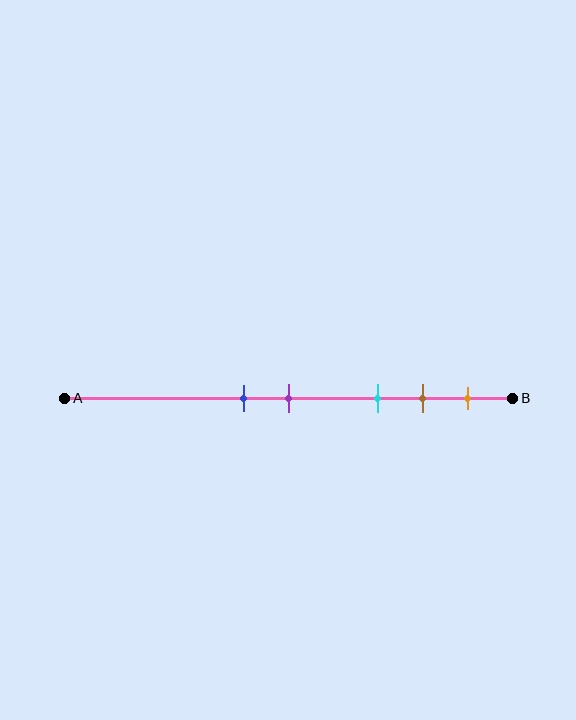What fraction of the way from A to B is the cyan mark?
The cyan mark is approximately 70% (0.7) of the way from A to B.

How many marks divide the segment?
There are 5 marks dividing the segment.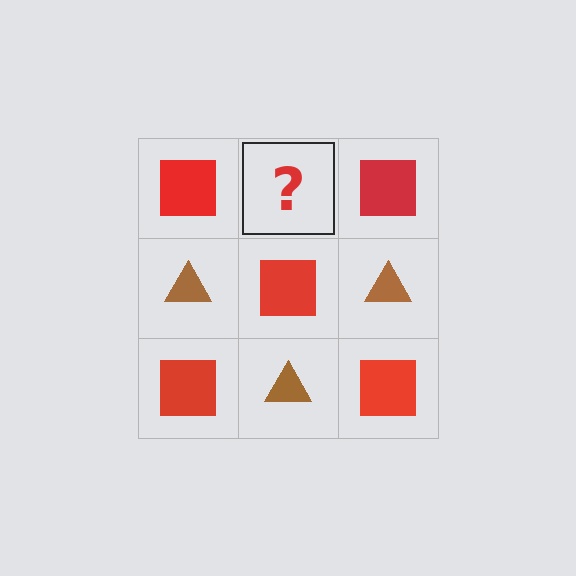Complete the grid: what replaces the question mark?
The question mark should be replaced with a brown triangle.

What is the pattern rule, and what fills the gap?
The rule is that it alternates red square and brown triangle in a checkerboard pattern. The gap should be filled with a brown triangle.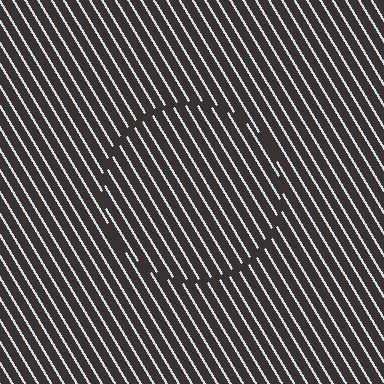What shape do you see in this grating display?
An illusory circle. The interior of the shape contains the same grating, shifted by half a period — the contour is defined by the phase discontinuity where line-ends from the inner and outer gratings abut.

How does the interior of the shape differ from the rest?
The interior of the shape contains the same grating, shifted by half a period — the contour is defined by the phase discontinuity where line-ends from the inner and outer gratings abut.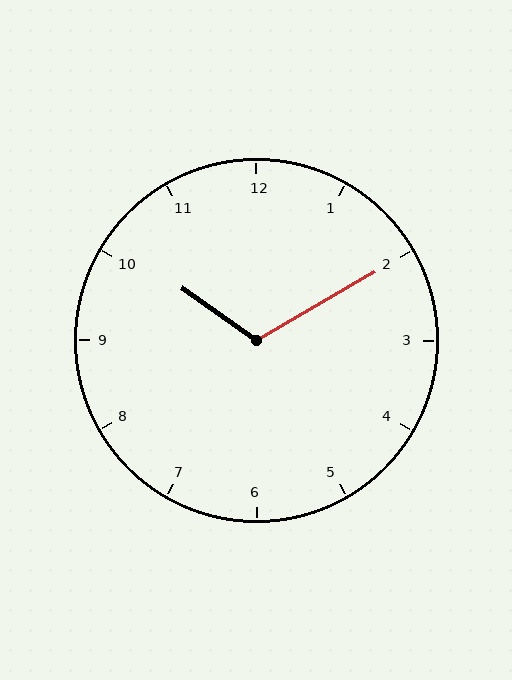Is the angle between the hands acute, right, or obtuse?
It is obtuse.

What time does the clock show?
10:10.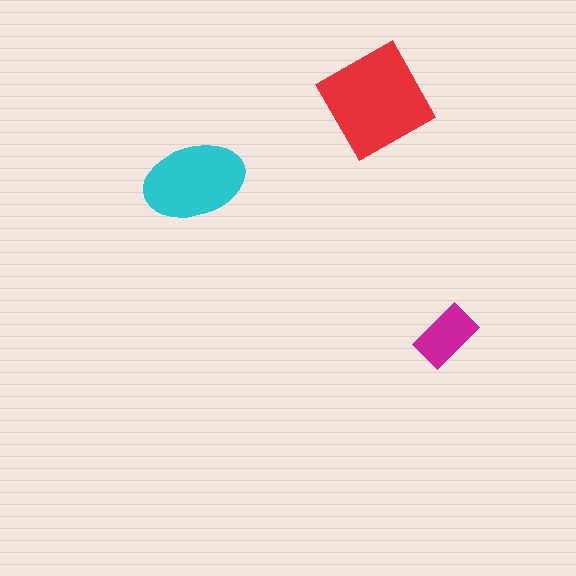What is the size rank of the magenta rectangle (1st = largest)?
3rd.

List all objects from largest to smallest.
The red diamond, the cyan ellipse, the magenta rectangle.